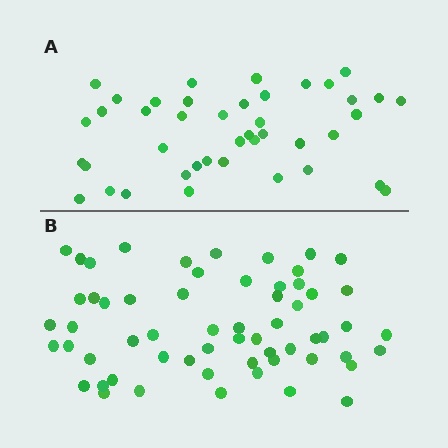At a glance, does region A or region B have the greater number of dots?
Region B (the bottom region) has more dots.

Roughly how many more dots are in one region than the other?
Region B has approximately 20 more dots than region A.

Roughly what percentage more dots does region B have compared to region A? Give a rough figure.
About 45% more.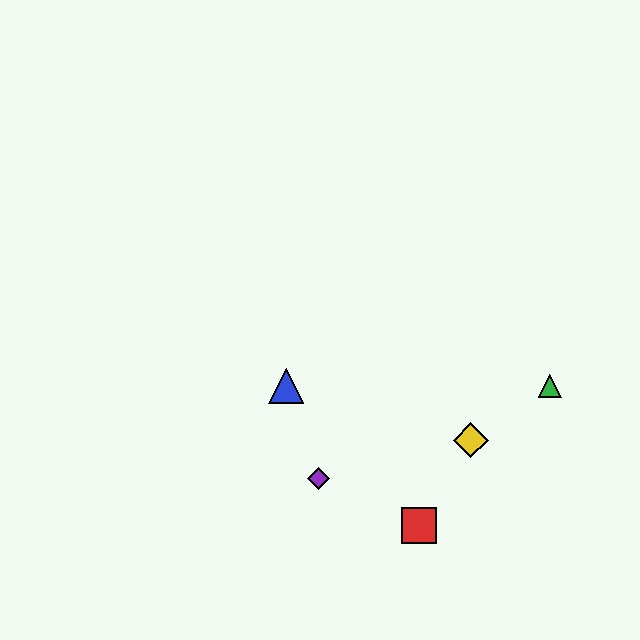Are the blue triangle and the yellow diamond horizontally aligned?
No, the blue triangle is at y≈386 and the yellow diamond is at y≈440.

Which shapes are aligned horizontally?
The blue triangle, the green triangle are aligned horizontally.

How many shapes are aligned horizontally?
2 shapes (the blue triangle, the green triangle) are aligned horizontally.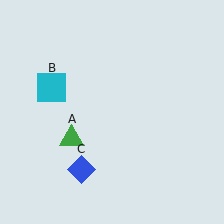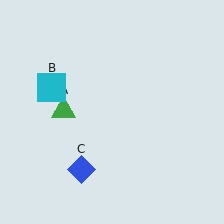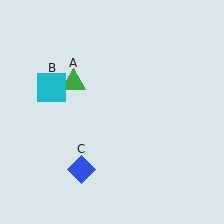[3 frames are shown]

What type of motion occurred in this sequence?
The green triangle (object A) rotated clockwise around the center of the scene.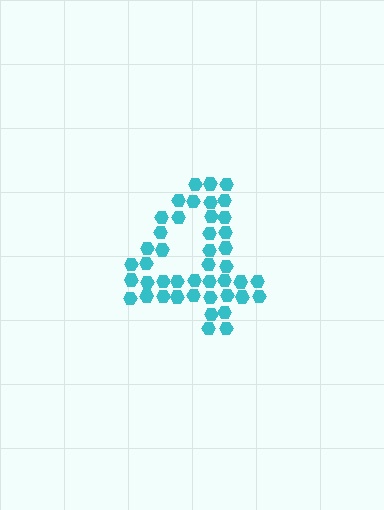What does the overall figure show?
The overall figure shows the digit 4.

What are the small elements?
The small elements are hexagons.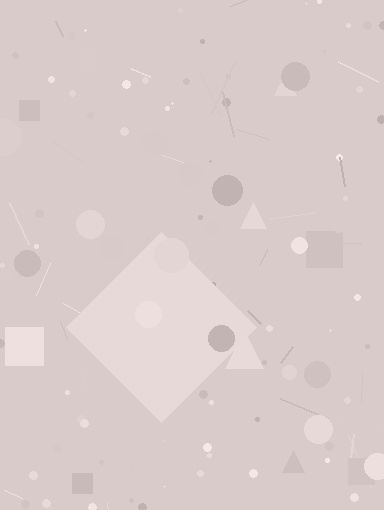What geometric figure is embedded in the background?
A diamond is embedded in the background.